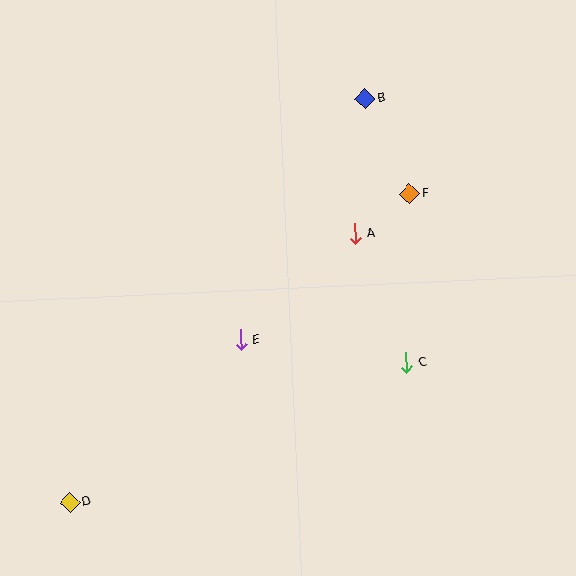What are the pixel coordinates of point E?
Point E is at (241, 340).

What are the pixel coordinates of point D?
Point D is at (70, 502).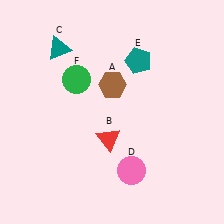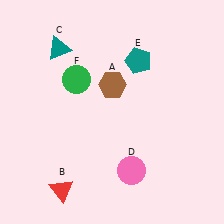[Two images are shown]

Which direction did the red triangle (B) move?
The red triangle (B) moved down.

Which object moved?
The red triangle (B) moved down.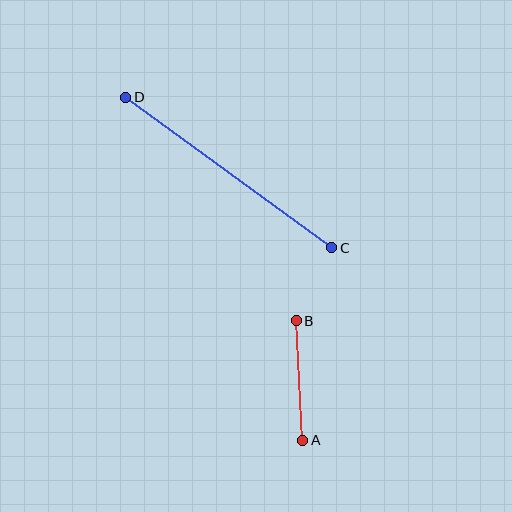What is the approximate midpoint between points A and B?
The midpoint is at approximately (299, 380) pixels.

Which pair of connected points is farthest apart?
Points C and D are farthest apart.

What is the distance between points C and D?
The distance is approximately 255 pixels.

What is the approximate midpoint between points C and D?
The midpoint is at approximately (229, 172) pixels.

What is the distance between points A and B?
The distance is approximately 120 pixels.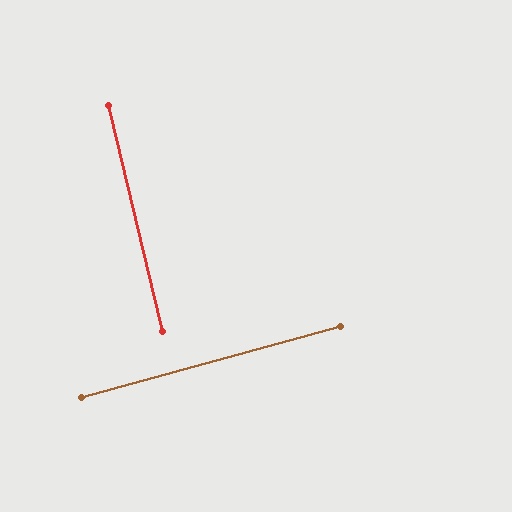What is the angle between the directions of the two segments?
Approximately 88 degrees.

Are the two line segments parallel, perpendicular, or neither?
Perpendicular — they meet at approximately 88°.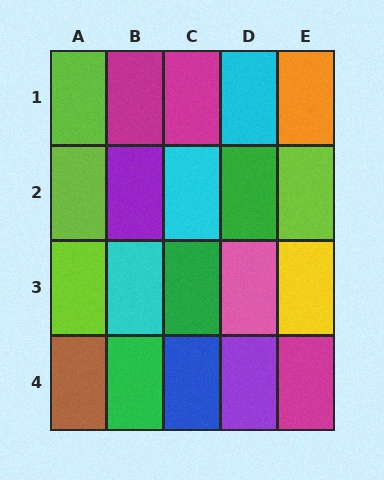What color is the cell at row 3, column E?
Yellow.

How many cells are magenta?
3 cells are magenta.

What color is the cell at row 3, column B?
Cyan.